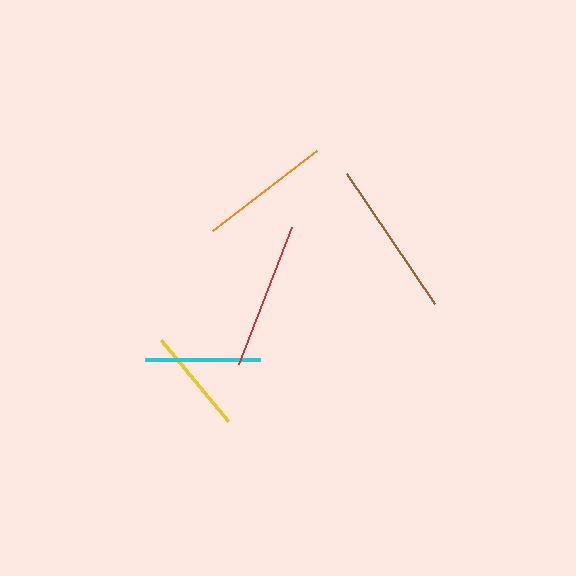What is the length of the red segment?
The red segment is approximately 147 pixels long.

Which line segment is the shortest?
The yellow line is the shortest at approximately 104 pixels.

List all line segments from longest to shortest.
From longest to shortest: brown, red, orange, cyan, yellow.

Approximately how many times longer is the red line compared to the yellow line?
The red line is approximately 1.4 times the length of the yellow line.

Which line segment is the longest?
The brown line is the longest at approximately 157 pixels.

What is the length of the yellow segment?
The yellow segment is approximately 104 pixels long.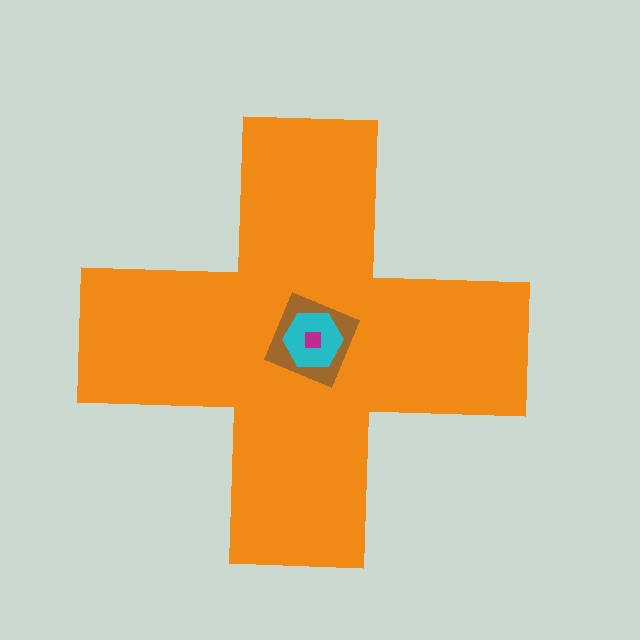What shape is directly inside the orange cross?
The brown diamond.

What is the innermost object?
The magenta square.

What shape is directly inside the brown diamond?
The cyan hexagon.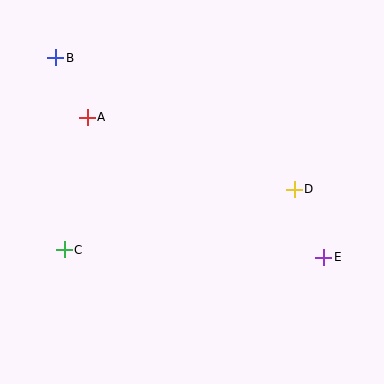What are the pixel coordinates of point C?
Point C is at (64, 250).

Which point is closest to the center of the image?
Point D at (294, 189) is closest to the center.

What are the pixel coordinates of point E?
Point E is at (324, 257).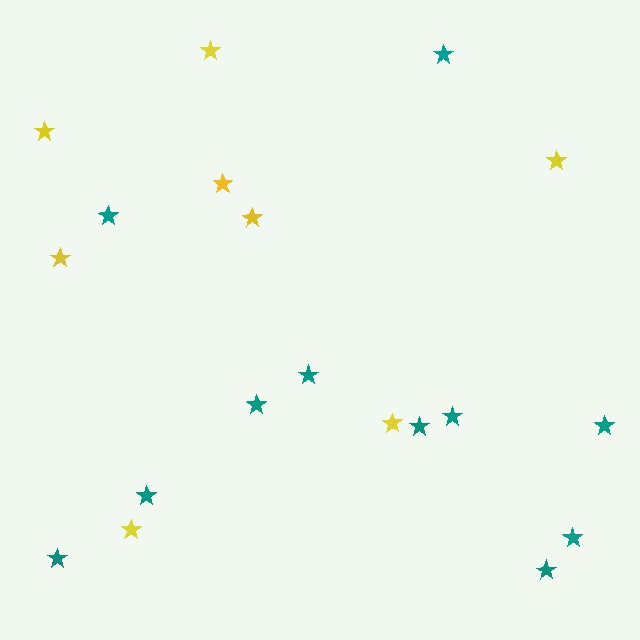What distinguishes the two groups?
There are 2 groups: one group of teal stars (11) and one group of yellow stars (8).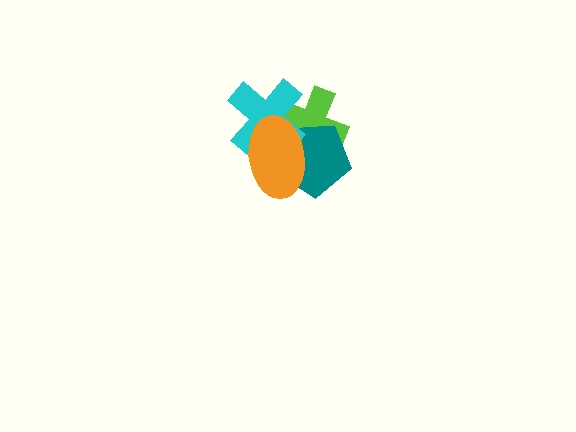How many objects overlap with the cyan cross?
3 objects overlap with the cyan cross.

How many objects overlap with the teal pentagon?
3 objects overlap with the teal pentagon.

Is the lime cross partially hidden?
Yes, it is partially covered by another shape.